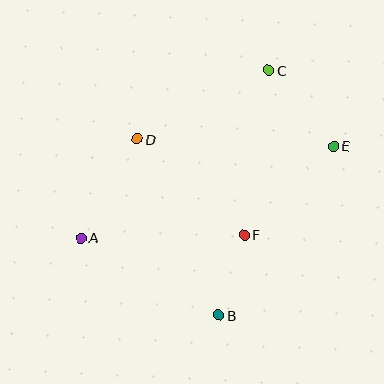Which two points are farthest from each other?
Points A and E are farthest from each other.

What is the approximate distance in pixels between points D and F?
The distance between D and F is approximately 143 pixels.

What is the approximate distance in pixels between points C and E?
The distance between C and E is approximately 100 pixels.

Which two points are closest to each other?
Points B and F are closest to each other.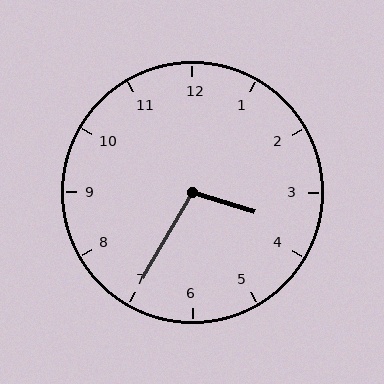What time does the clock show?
3:35.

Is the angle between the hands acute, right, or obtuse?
It is obtuse.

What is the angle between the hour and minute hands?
Approximately 102 degrees.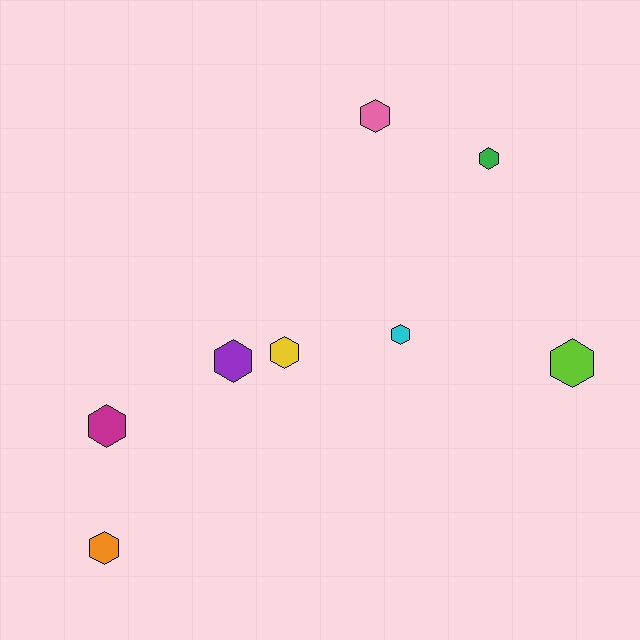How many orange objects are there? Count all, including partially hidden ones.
There is 1 orange object.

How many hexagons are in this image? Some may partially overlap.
There are 8 hexagons.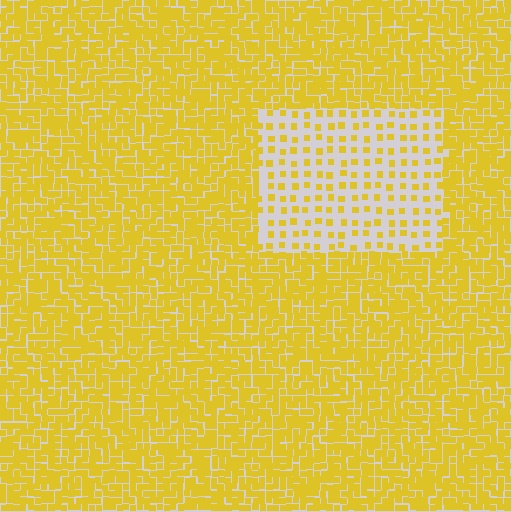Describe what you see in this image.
The image contains small yellow elements arranged at two different densities. A rectangle-shaped region is visible where the elements are less densely packed than the surrounding area.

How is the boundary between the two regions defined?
The boundary is defined by a change in element density (approximately 3.1x ratio). All elements are the same color, size, and shape.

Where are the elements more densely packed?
The elements are more densely packed outside the rectangle boundary.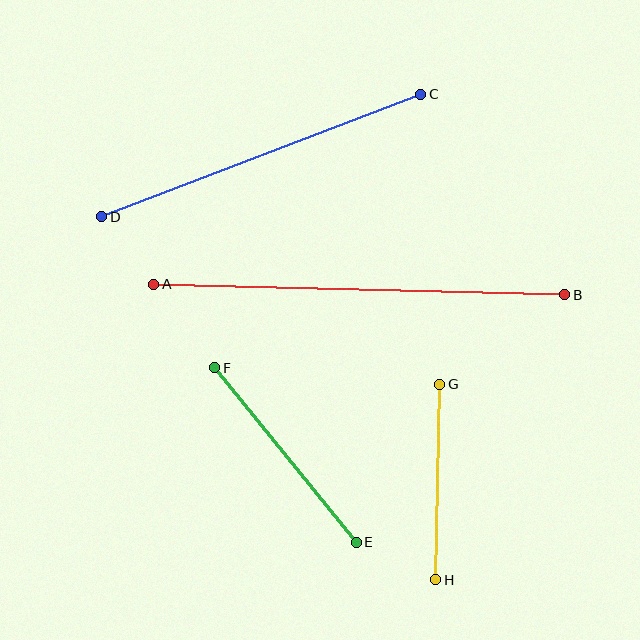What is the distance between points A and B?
The distance is approximately 412 pixels.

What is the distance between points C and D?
The distance is approximately 342 pixels.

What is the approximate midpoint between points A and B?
The midpoint is at approximately (359, 290) pixels.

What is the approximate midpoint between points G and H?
The midpoint is at approximately (438, 482) pixels.